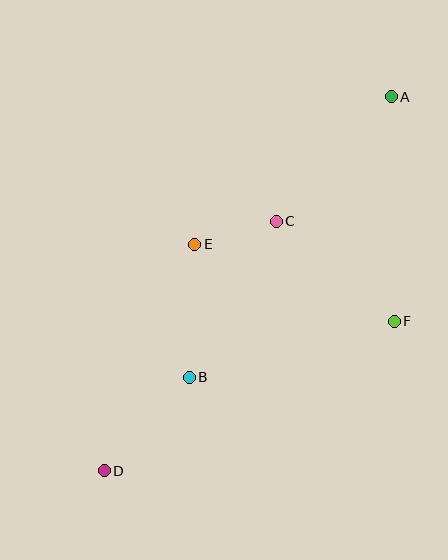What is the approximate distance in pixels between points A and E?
The distance between A and E is approximately 246 pixels.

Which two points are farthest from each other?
Points A and D are farthest from each other.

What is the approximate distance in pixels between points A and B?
The distance between A and B is approximately 345 pixels.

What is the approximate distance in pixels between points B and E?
The distance between B and E is approximately 133 pixels.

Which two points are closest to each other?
Points C and E are closest to each other.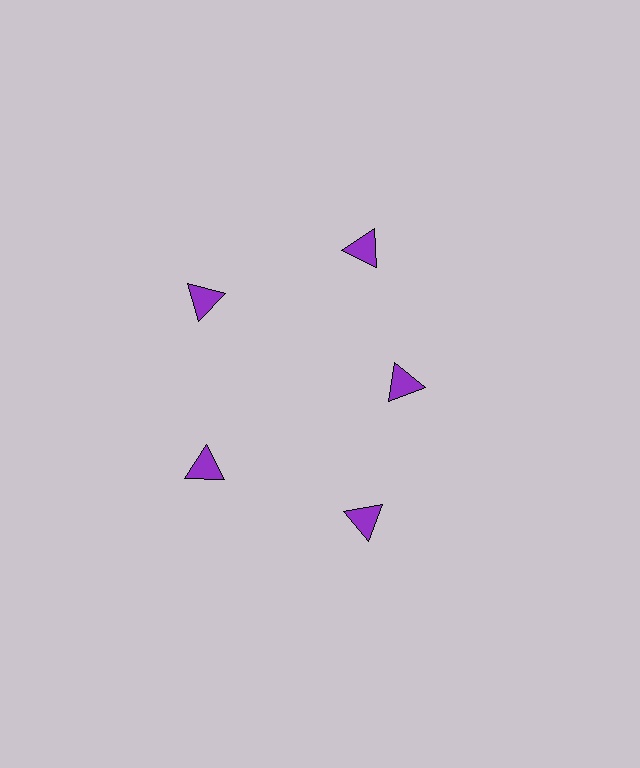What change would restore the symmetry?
The symmetry would be restored by moving it outward, back onto the ring so that all 5 triangles sit at equal angles and equal distance from the center.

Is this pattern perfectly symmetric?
No. The 5 purple triangles are arranged in a ring, but one element near the 3 o'clock position is pulled inward toward the center, breaking the 5-fold rotational symmetry.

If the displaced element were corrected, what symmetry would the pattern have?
It would have 5-fold rotational symmetry — the pattern would map onto itself every 72 degrees.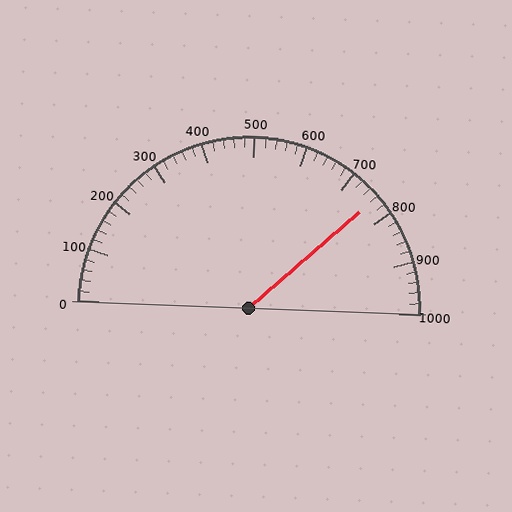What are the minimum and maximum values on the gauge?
The gauge ranges from 0 to 1000.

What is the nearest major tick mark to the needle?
The nearest major tick mark is 800.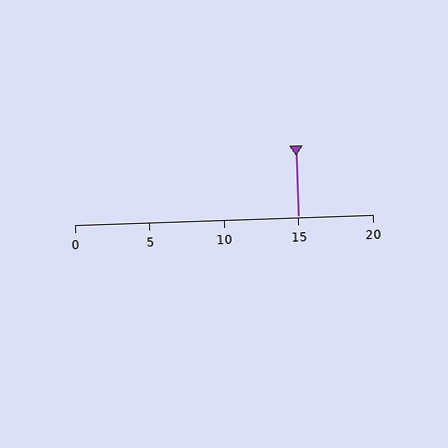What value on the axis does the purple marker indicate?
The marker indicates approximately 15.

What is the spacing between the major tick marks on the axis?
The major ticks are spaced 5 apart.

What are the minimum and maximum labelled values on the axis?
The axis runs from 0 to 20.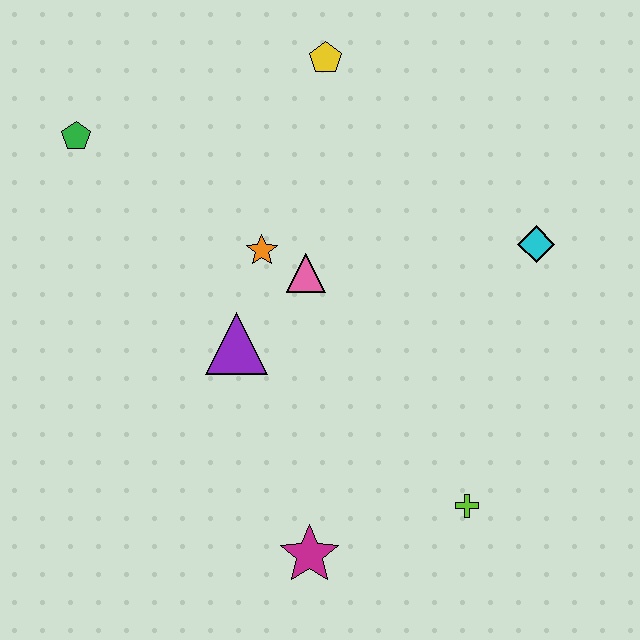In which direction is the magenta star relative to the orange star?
The magenta star is below the orange star.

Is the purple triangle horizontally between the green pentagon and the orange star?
Yes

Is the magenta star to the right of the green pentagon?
Yes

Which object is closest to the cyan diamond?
The pink triangle is closest to the cyan diamond.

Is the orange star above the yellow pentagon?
No